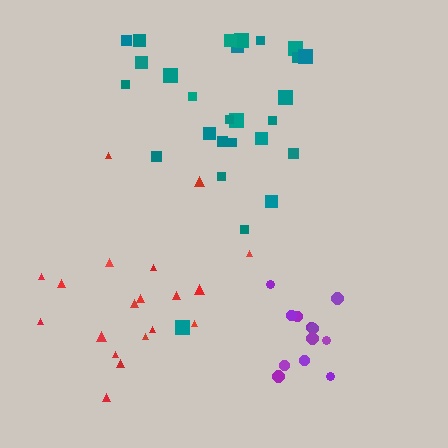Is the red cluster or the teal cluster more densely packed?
Teal.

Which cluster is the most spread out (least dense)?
Red.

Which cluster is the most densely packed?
Purple.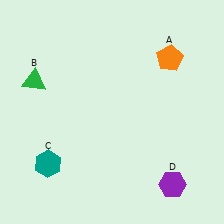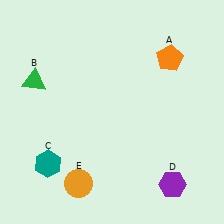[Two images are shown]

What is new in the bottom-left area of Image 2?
An orange circle (E) was added in the bottom-left area of Image 2.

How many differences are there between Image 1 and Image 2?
There is 1 difference between the two images.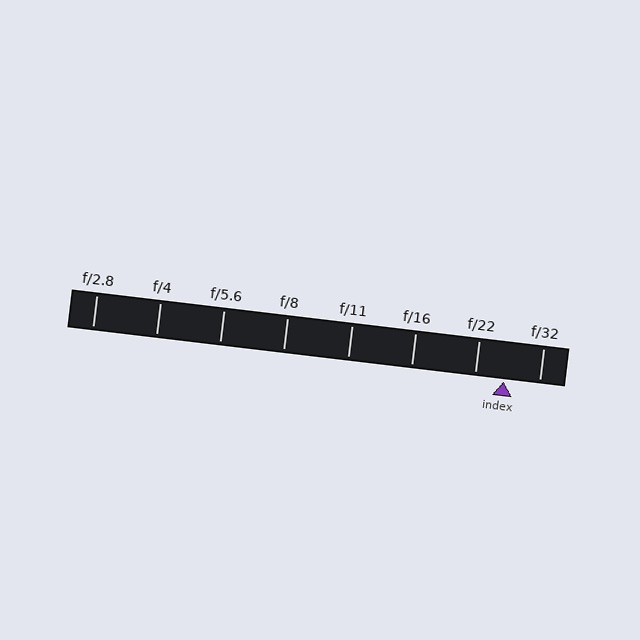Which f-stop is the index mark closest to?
The index mark is closest to f/22.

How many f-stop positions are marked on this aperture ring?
There are 8 f-stop positions marked.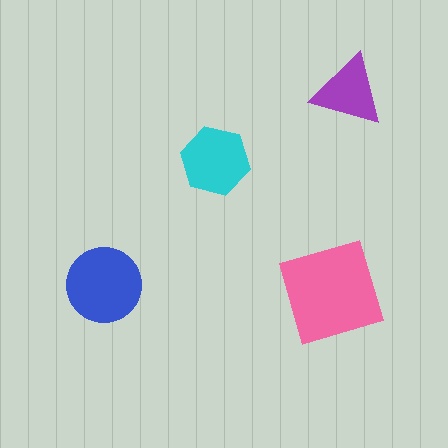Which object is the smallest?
The purple triangle.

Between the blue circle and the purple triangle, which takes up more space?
The blue circle.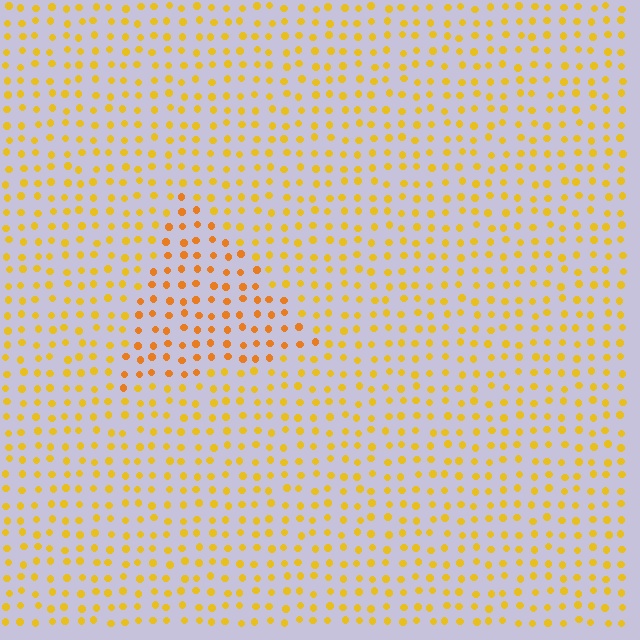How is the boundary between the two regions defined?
The boundary is defined purely by a slight shift in hue (about 20 degrees). Spacing, size, and orientation are identical on both sides.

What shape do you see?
I see a triangle.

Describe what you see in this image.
The image is filled with small yellow elements in a uniform arrangement. A triangle-shaped region is visible where the elements are tinted to a slightly different hue, forming a subtle color boundary.